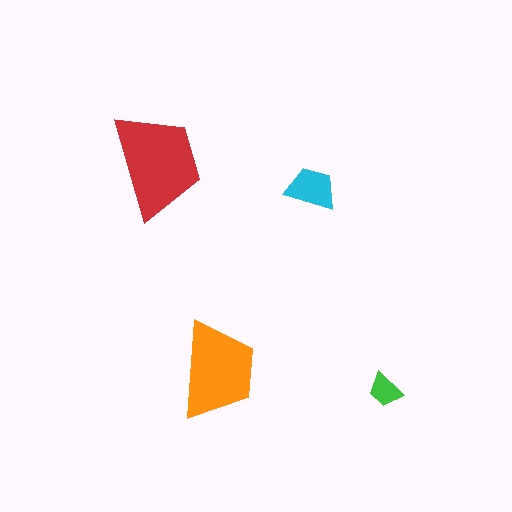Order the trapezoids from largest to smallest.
the red one, the orange one, the cyan one, the green one.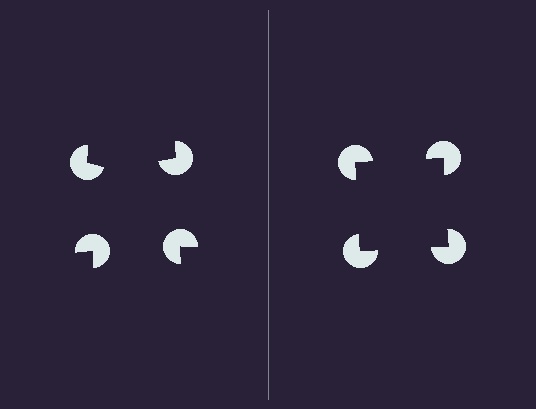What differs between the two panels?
The pac-man discs are positioned identically on both sides; only the wedge orientations differ. On the right they align to a square; on the left they are misaligned.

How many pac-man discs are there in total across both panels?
8 — 4 on each side.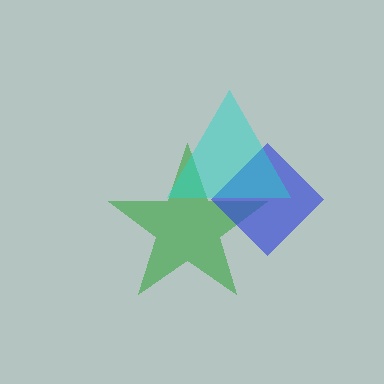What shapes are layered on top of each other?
The layered shapes are: a green star, a blue diamond, a cyan triangle.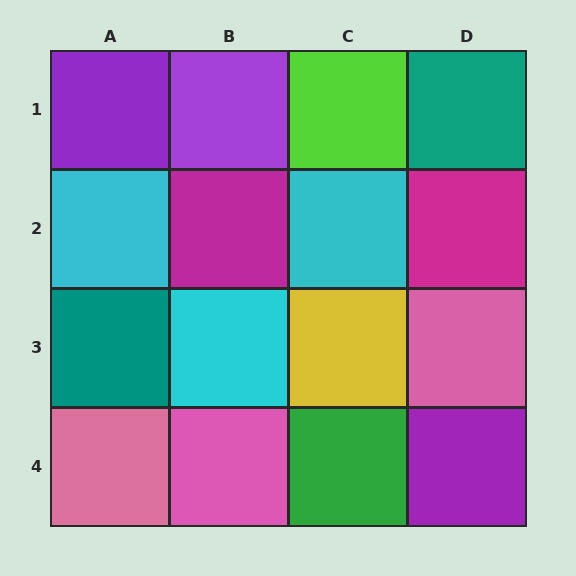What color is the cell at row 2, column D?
Magenta.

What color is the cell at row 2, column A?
Cyan.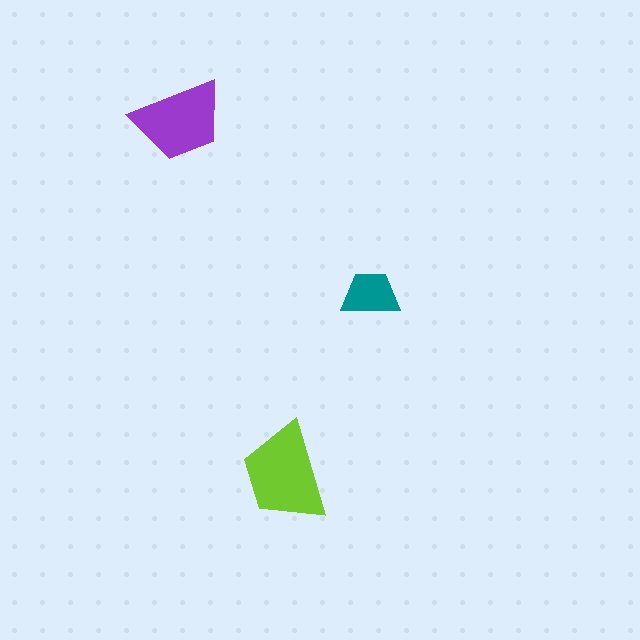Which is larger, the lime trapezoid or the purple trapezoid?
The lime one.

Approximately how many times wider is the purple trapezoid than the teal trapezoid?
About 1.5 times wider.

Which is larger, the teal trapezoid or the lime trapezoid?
The lime one.